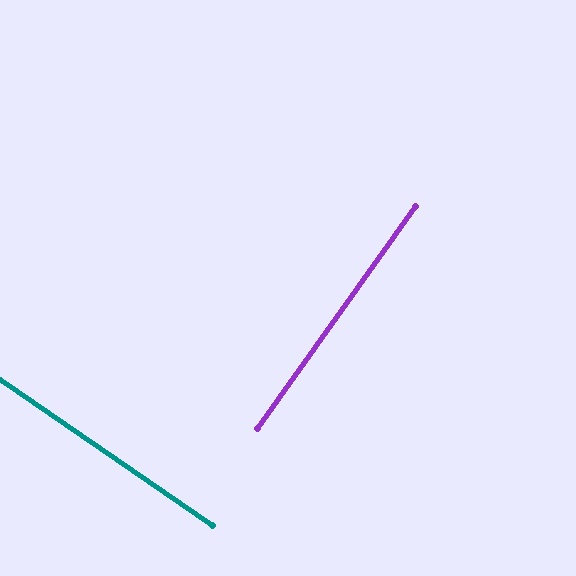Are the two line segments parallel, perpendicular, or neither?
Perpendicular — they meet at approximately 89°.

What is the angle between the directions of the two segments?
Approximately 89 degrees.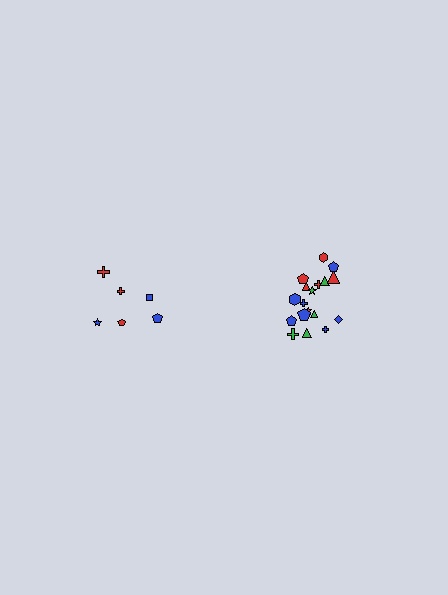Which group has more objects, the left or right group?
The right group.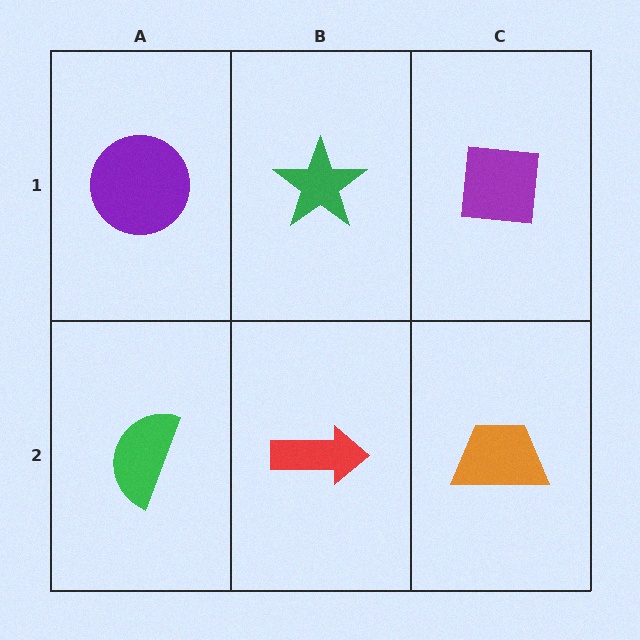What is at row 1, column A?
A purple circle.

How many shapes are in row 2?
3 shapes.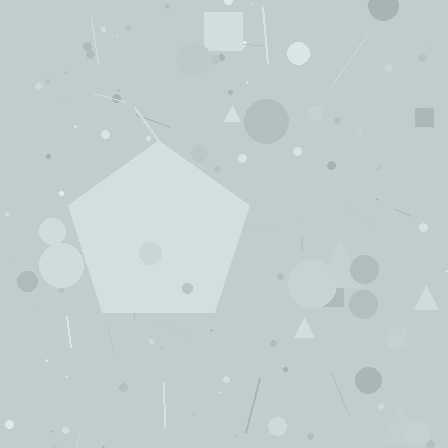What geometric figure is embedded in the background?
A pentagon is embedded in the background.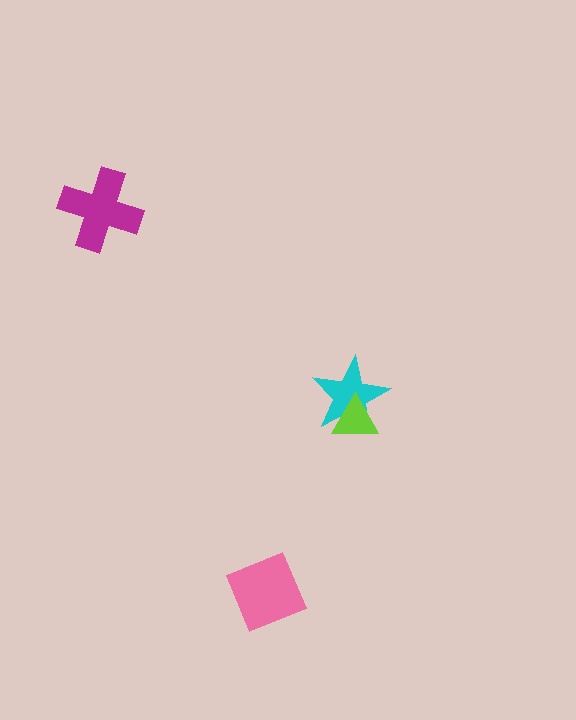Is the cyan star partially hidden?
Yes, it is partially covered by another shape.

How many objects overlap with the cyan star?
1 object overlaps with the cyan star.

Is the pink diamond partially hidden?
No, no other shape covers it.